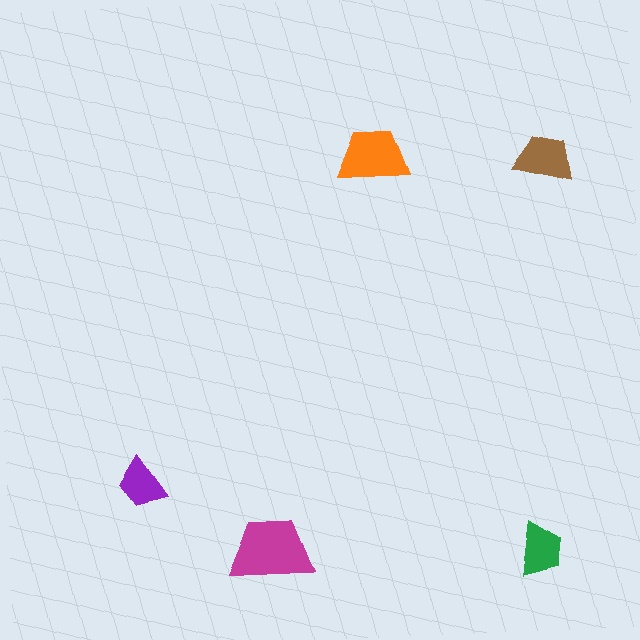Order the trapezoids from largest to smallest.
the magenta one, the orange one, the brown one, the green one, the purple one.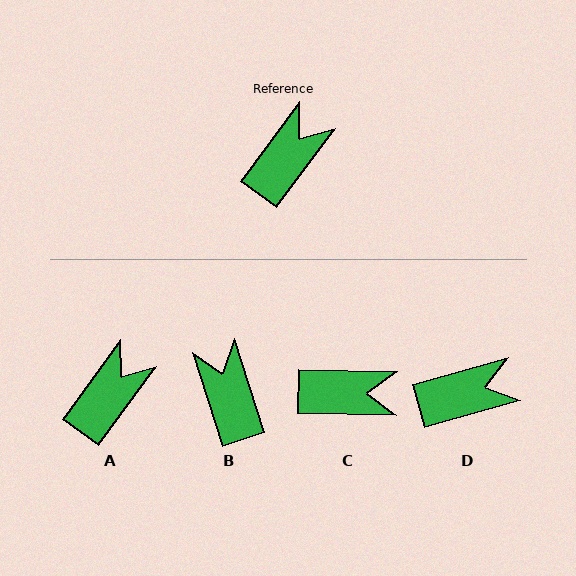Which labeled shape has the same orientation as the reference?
A.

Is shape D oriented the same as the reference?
No, it is off by about 38 degrees.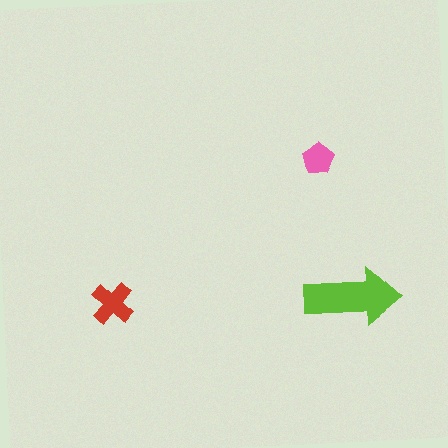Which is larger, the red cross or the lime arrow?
The lime arrow.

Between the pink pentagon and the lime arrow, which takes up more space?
The lime arrow.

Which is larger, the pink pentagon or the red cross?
The red cross.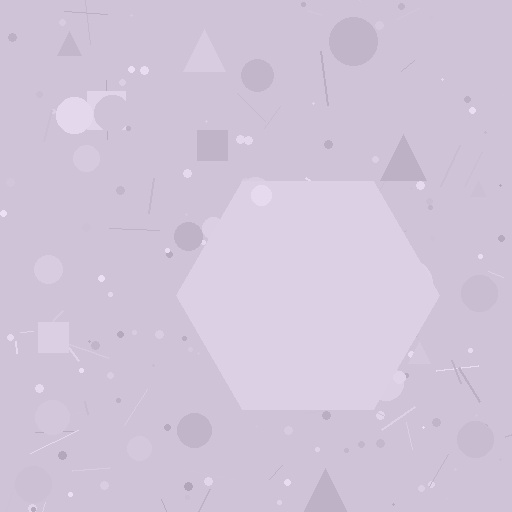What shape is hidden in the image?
A hexagon is hidden in the image.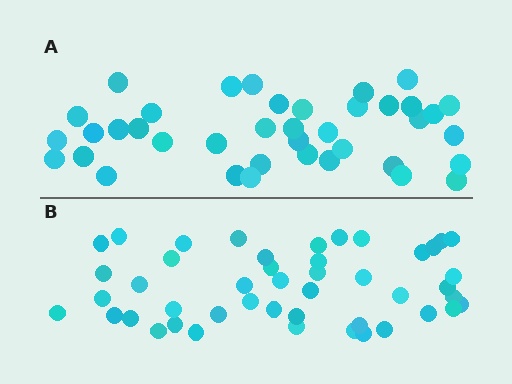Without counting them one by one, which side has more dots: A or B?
Region B (the bottom region) has more dots.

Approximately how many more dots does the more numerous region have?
Region B has roughly 8 or so more dots than region A.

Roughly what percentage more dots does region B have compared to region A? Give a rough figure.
About 20% more.